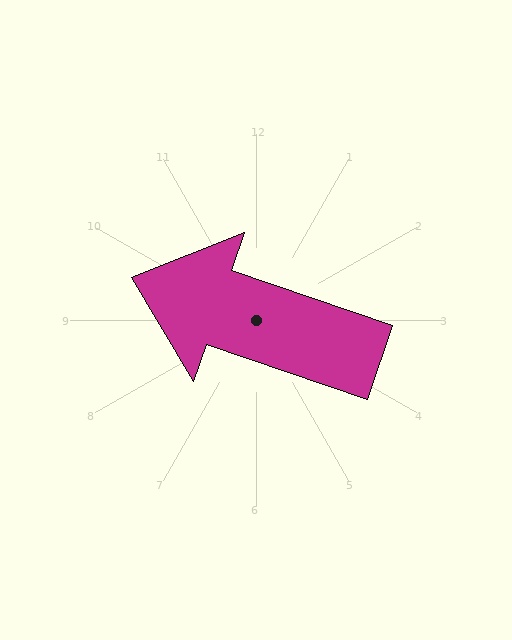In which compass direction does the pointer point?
West.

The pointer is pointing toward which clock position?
Roughly 10 o'clock.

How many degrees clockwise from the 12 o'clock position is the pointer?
Approximately 289 degrees.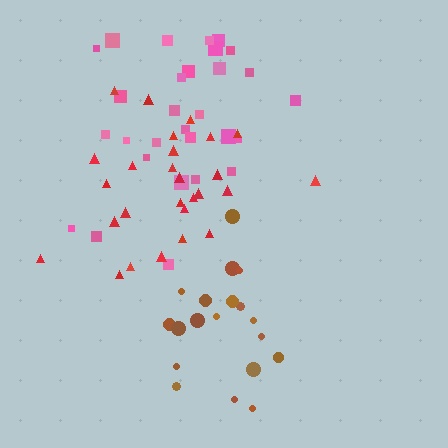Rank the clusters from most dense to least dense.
red, pink, brown.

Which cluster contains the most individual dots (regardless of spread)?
Pink (29).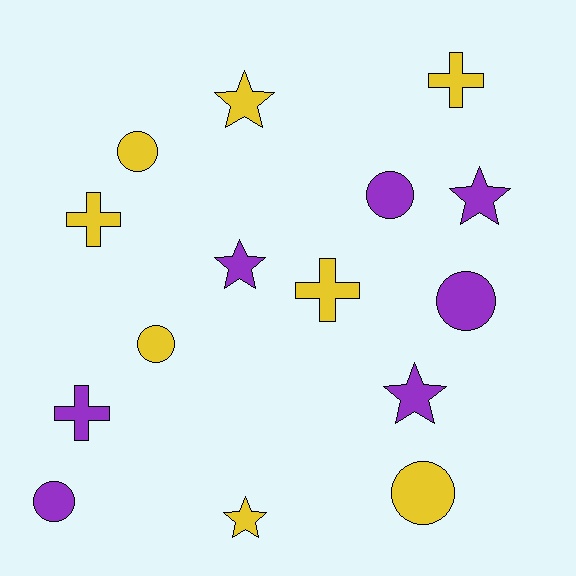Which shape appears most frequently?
Circle, with 6 objects.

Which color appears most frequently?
Yellow, with 8 objects.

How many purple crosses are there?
There is 1 purple cross.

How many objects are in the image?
There are 15 objects.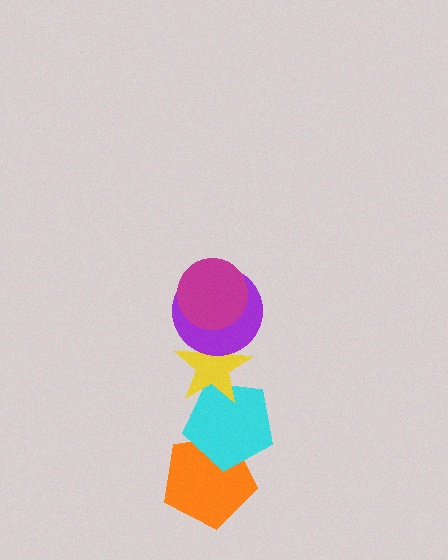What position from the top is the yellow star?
The yellow star is 3rd from the top.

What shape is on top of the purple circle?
The magenta circle is on top of the purple circle.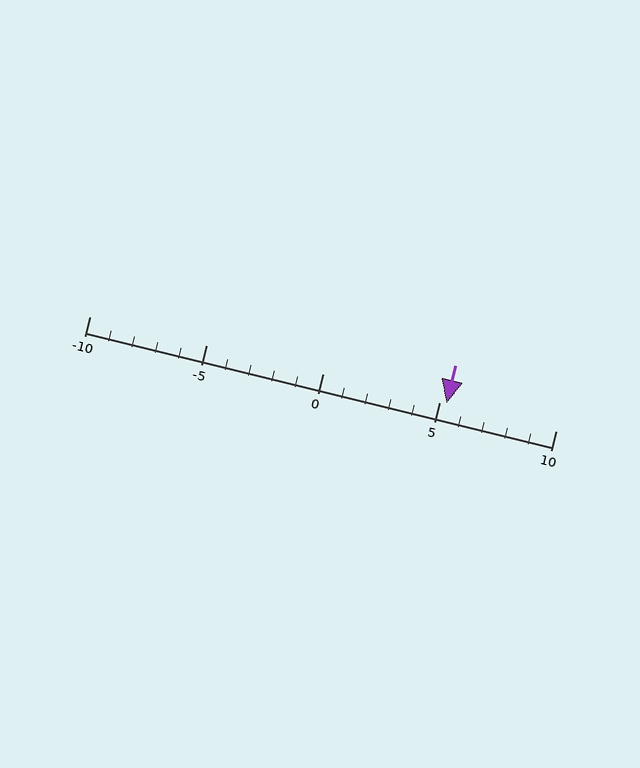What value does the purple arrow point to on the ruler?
The purple arrow points to approximately 5.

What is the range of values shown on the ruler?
The ruler shows values from -10 to 10.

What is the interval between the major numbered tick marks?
The major tick marks are spaced 5 units apart.